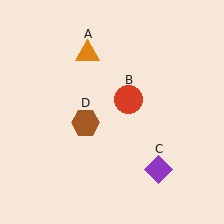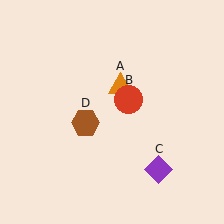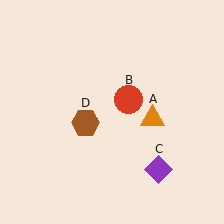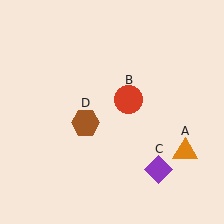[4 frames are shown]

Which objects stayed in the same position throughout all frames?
Red circle (object B) and purple diamond (object C) and brown hexagon (object D) remained stationary.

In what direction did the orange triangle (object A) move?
The orange triangle (object A) moved down and to the right.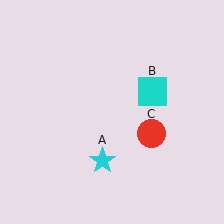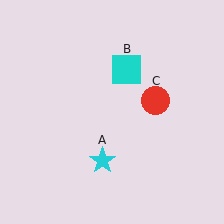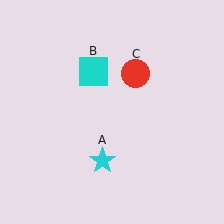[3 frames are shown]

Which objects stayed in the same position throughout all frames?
Cyan star (object A) remained stationary.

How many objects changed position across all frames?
2 objects changed position: cyan square (object B), red circle (object C).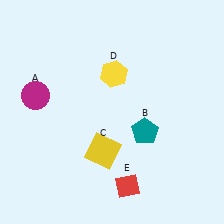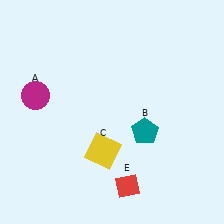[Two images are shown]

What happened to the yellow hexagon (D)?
The yellow hexagon (D) was removed in Image 2. It was in the top-right area of Image 1.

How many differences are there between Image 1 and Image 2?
There is 1 difference between the two images.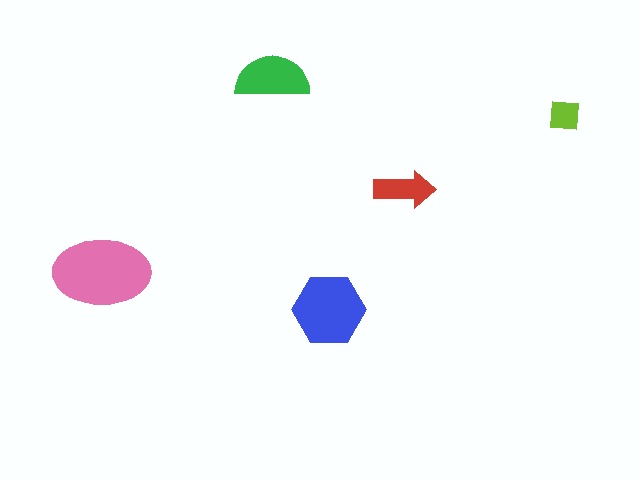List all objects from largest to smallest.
The pink ellipse, the blue hexagon, the green semicircle, the red arrow, the lime square.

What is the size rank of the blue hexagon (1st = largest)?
2nd.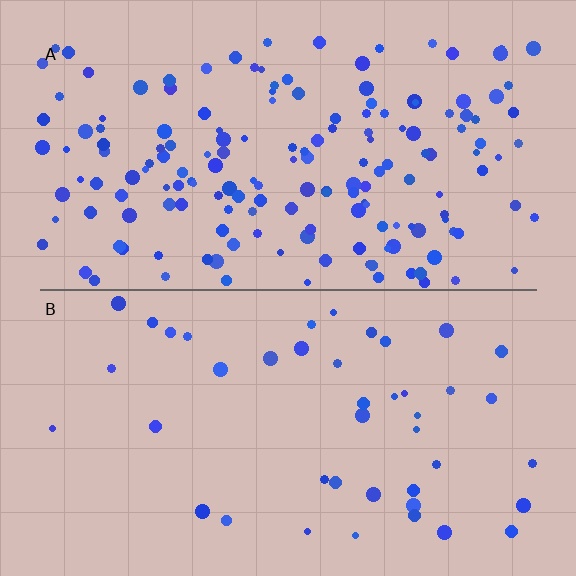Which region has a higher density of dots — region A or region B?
A (the top).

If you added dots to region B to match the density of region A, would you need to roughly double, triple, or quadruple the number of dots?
Approximately quadruple.